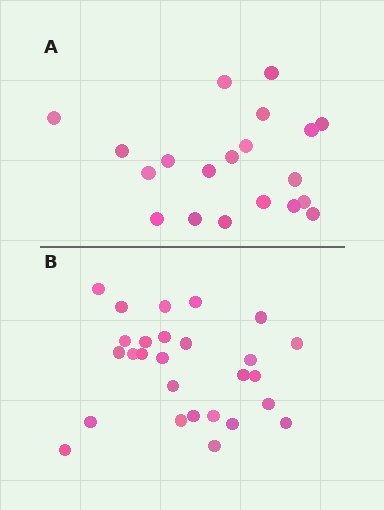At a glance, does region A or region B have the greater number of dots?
Region B (the bottom region) has more dots.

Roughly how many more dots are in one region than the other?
Region B has roughly 8 or so more dots than region A.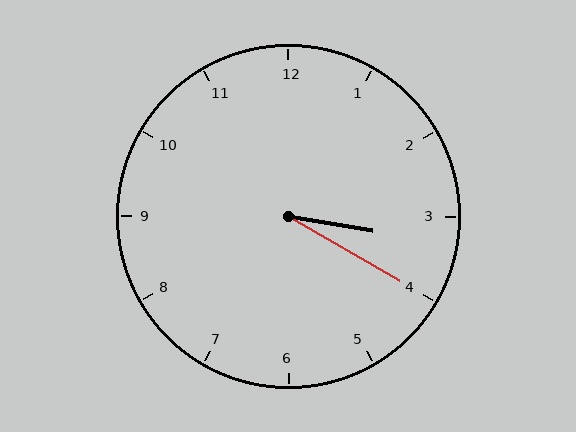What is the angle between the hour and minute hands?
Approximately 20 degrees.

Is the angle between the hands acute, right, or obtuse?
It is acute.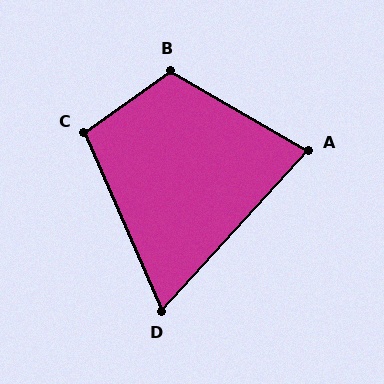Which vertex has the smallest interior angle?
D, at approximately 66 degrees.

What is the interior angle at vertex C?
Approximately 102 degrees (obtuse).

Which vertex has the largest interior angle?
B, at approximately 114 degrees.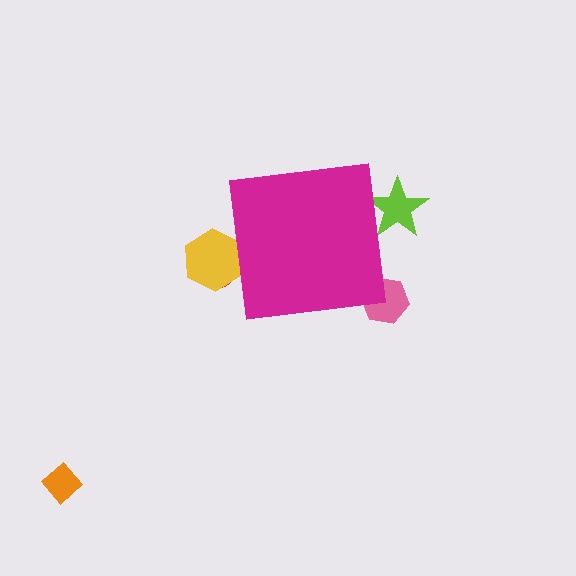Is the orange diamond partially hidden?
No, the orange diamond is fully visible.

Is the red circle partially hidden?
Yes, the red circle is partially hidden behind the magenta square.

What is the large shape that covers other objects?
A magenta square.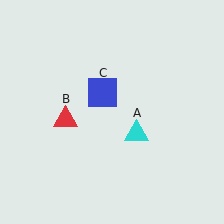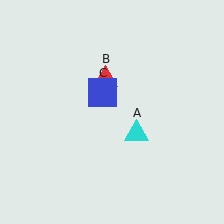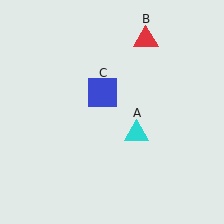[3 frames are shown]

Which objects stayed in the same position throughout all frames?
Cyan triangle (object A) and blue square (object C) remained stationary.